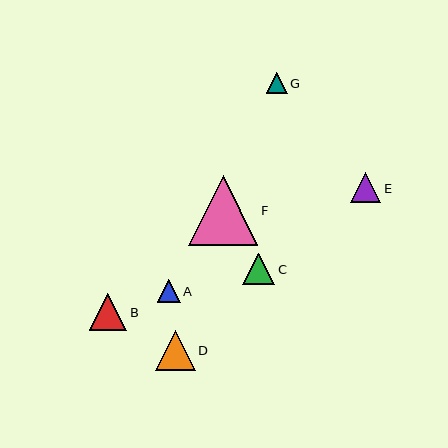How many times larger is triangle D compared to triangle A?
Triangle D is approximately 1.7 times the size of triangle A.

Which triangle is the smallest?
Triangle G is the smallest with a size of approximately 21 pixels.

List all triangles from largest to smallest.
From largest to smallest: F, D, B, C, E, A, G.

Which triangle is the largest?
Triangle F is the largest with a size of approximately 70 pixels.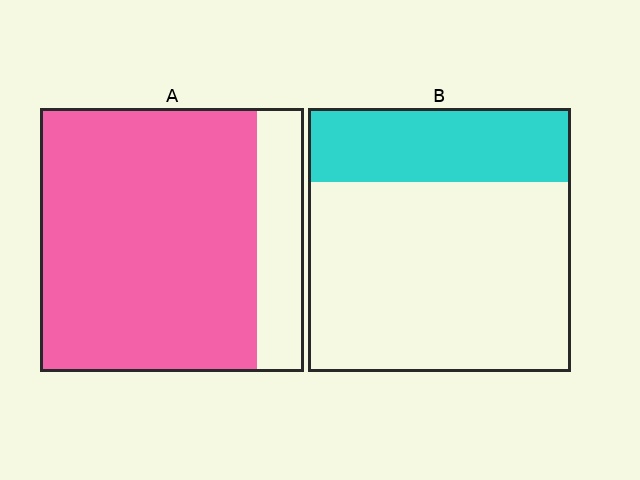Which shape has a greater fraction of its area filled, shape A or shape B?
Shape A.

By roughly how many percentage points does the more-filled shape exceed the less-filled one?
By roughly 55 percentage points (A over B).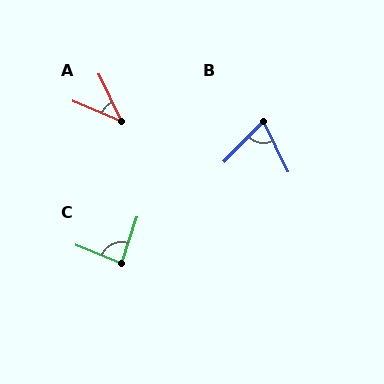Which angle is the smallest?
A, at approximately 42 degrees.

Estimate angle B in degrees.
Approximately 70 degrees.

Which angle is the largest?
C, at approximately 87 degrees.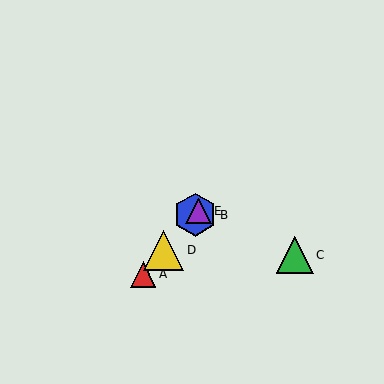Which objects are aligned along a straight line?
Objects A, B, D, E are aligned along a straight line.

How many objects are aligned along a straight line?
4 objects (A, B, D, E) are aligned along a straight line.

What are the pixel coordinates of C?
Object C is at (295, 255).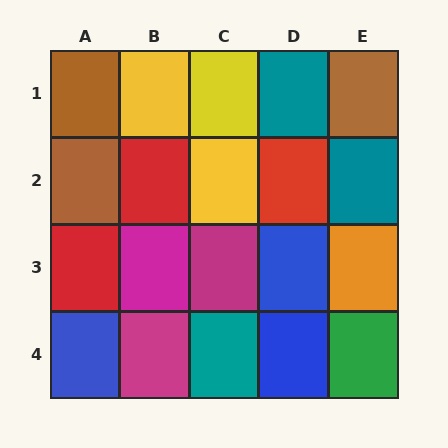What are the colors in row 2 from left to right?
Brown, red, yellow, red, teal.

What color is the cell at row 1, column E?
Brown.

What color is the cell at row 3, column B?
Magenta.